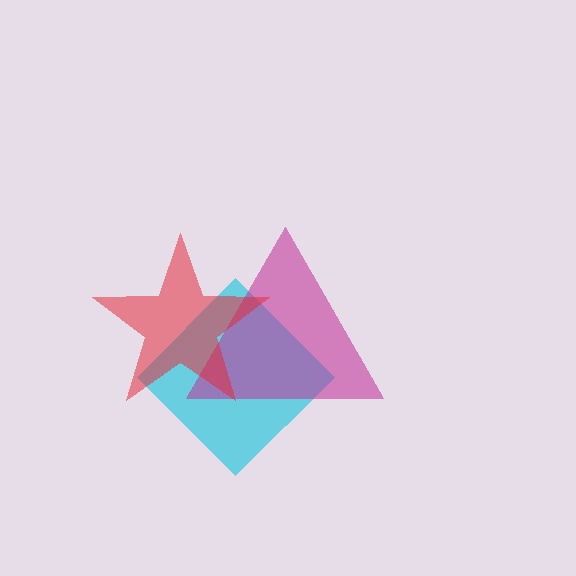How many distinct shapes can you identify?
There are 3 distinct shapes: a cyan diamond, a magenta triangle, a red star.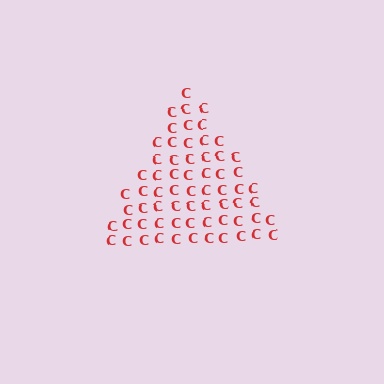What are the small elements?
The small elements are letter C's.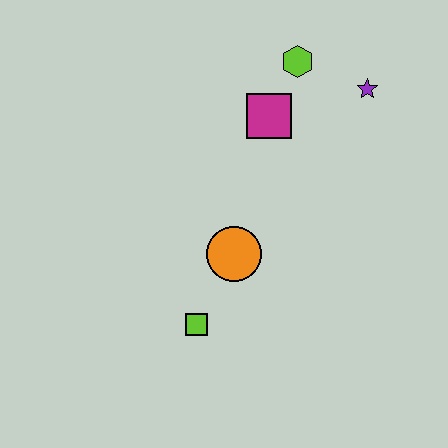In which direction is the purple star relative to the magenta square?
The purple star is to the right of the magenta square.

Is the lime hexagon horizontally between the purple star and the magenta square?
Yes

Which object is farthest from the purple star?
The lime square is farthest from the purple star.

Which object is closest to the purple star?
The lime hexagon is closest to the purple star.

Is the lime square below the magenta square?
Yes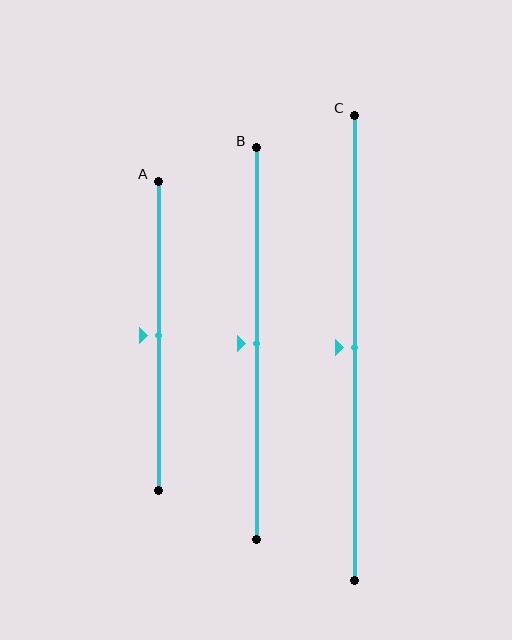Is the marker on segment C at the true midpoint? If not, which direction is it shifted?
Yes, the marker on segment C is at the true midpoint.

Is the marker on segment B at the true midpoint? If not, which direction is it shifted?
Yes, the marker on segment B is at the true midpoint.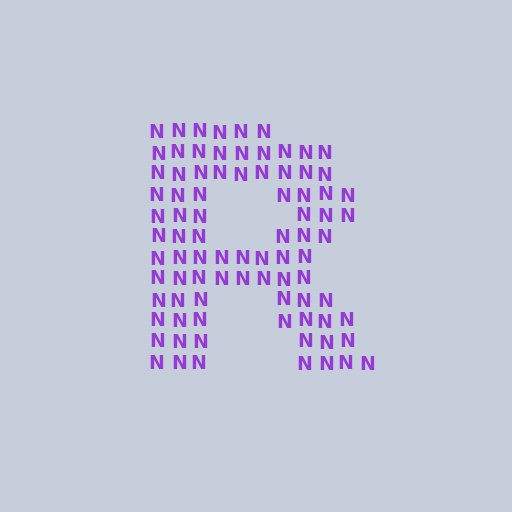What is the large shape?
The large shape is the letter R.